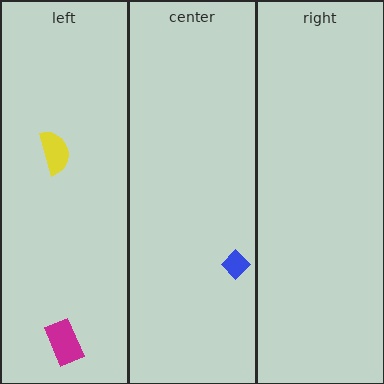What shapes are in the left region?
The magenta rectangle, the yellow semicircle.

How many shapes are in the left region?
2.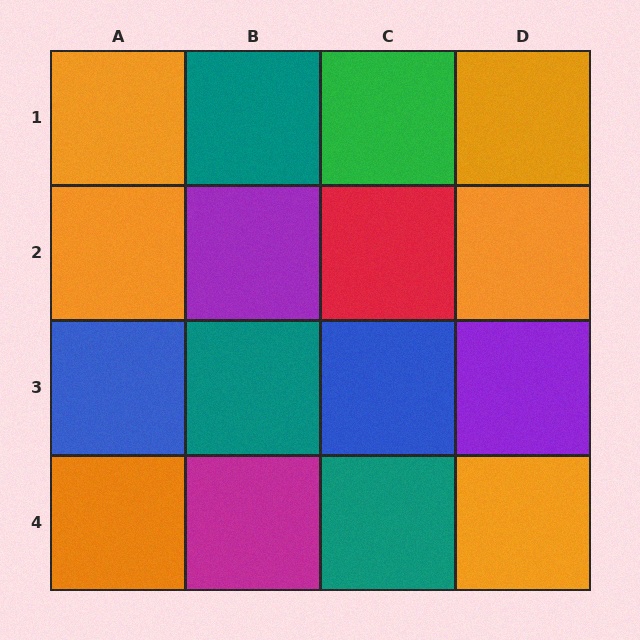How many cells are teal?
3 cells are teal.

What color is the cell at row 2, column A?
Orange.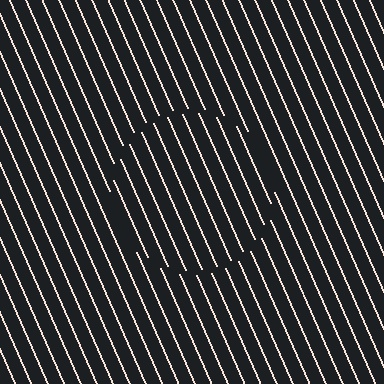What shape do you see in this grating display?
An illusory circle. The interior of the shape contains the same grating, shifted by half a period — the contour is defined by the phase discontinuity where line-ends from the inner and outer gratings abut.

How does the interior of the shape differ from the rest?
The interior of the shape contains the same grating, shifted by half a period — the contour is defined by the phase discontinuity where line-ends from the inner and outer gratings abut.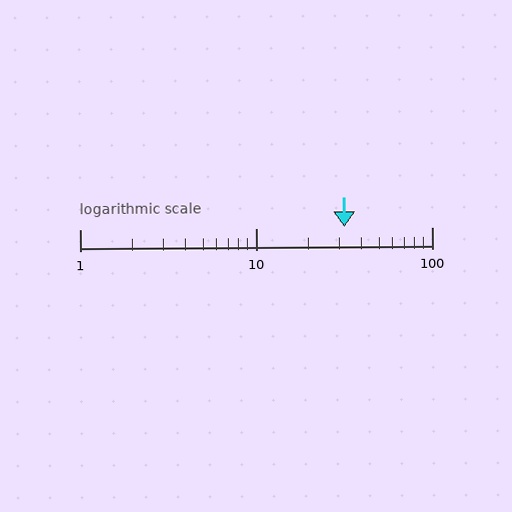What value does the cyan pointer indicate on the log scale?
The pointer indicates approximately 32.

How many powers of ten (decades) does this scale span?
The scale spans 2 decades, from 1 to 100.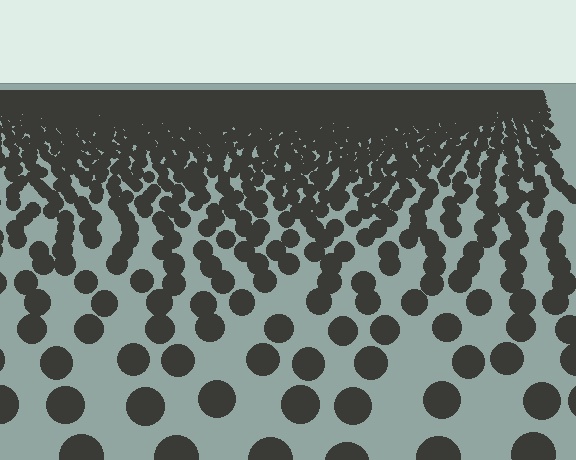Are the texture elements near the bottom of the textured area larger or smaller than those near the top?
Larger. Near the bottom, elements are closer to the viewer and appear at a bigger on-screen size.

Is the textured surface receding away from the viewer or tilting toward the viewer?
The surface is receding away from the viewer. Texture elements get smaller and denser toward the top.